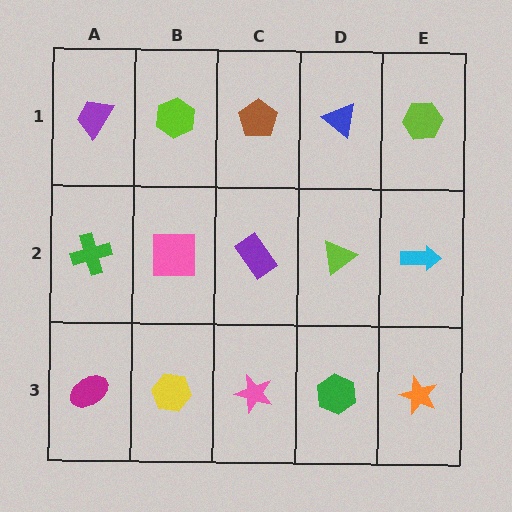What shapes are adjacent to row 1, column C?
A purple rectangle (row 2, column C), a lime hexagon (row 1, column B), a blue triangle (row 1, column D).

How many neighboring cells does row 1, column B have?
3.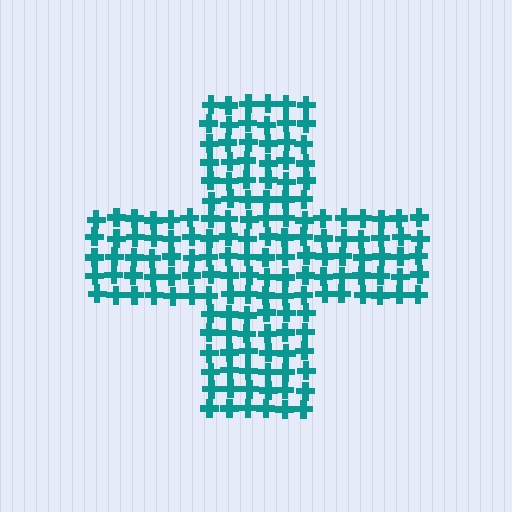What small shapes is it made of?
It is made of small crosses.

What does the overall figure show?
The overall figure shows a cross.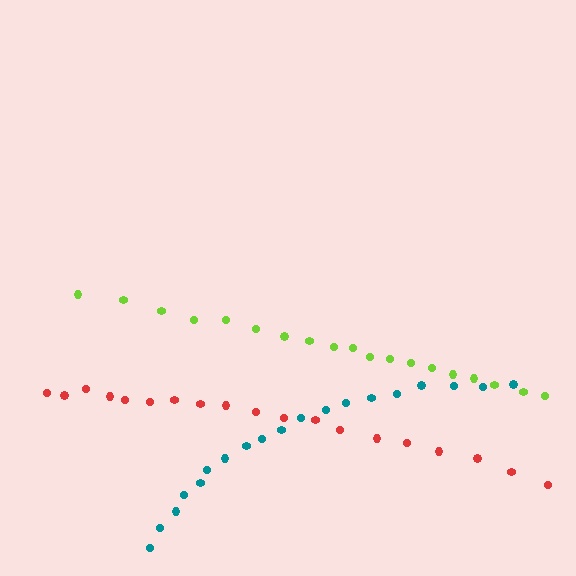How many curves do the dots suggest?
There are 3 distinct paths.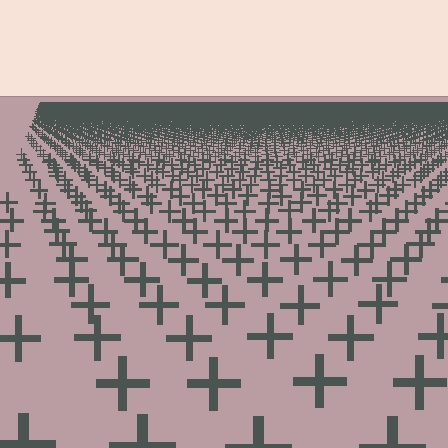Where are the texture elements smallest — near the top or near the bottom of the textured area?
Near the top.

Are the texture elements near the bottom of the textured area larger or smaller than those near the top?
Larger. Near the bottom, elements are closer to the viewer and appear at a bigger on-screen size.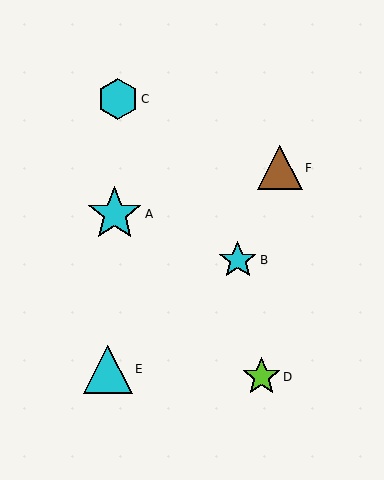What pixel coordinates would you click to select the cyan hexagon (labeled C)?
Click at (118, 99) to select the cyan hexagon C.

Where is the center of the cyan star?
The center of the cyan star is at (238, 260).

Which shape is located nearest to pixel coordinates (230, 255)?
The cyan star (labeled B) at (238, 260) is nearest to that location.